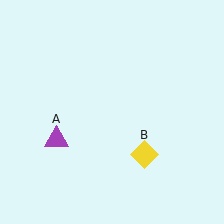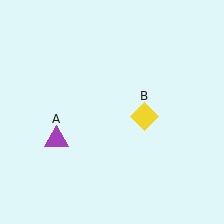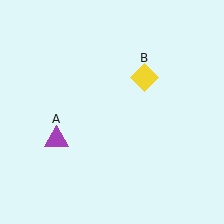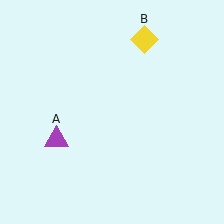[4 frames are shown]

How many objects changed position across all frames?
1 object changed position: yellow diamond (object B).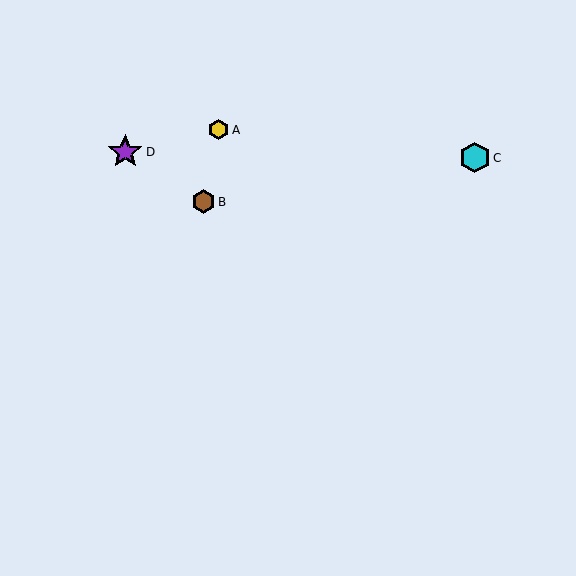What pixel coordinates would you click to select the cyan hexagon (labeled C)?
Click at (475, 158) to select the cyan hexagon C.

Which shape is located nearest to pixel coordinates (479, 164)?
The cyan hexagon (labeled C) at (475, 158) is nearest to that location.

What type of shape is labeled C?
Shape C is a cyan hexagon.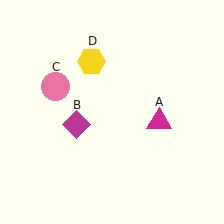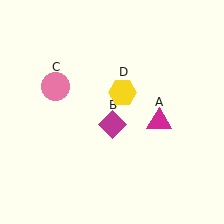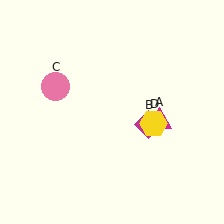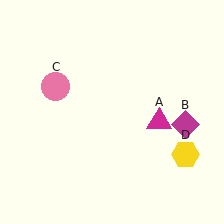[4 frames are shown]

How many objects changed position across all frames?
2 objects changed position: magenta diamond (object B), yellow hexagon (object D).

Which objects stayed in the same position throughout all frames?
Magenta triangle (object A) and pink circle (object C) remained stationary.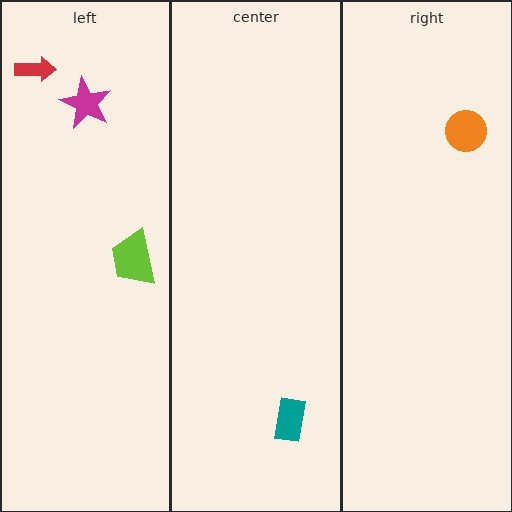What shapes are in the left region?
The magenta star, the red arrow, the lime trapezoid.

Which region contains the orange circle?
The right region.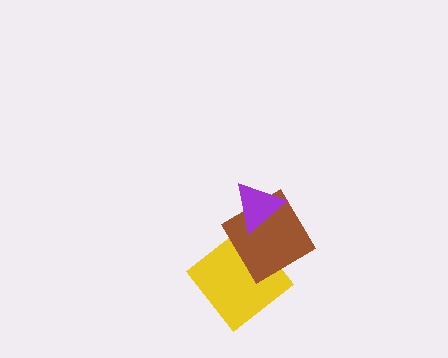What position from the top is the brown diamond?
The brown diamond is 2nd from the top.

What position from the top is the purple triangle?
The purple triangle is 1st from the top.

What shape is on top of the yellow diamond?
The brown diamond is on top of the yellow diamond.